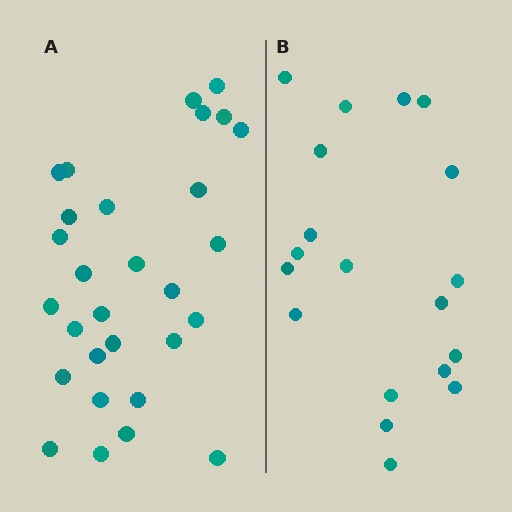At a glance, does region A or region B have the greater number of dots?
Region A (the left region) has more dots.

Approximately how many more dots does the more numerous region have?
Region A has roughly 10 or so more dots than region B.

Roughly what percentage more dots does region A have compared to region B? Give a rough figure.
About 55% more.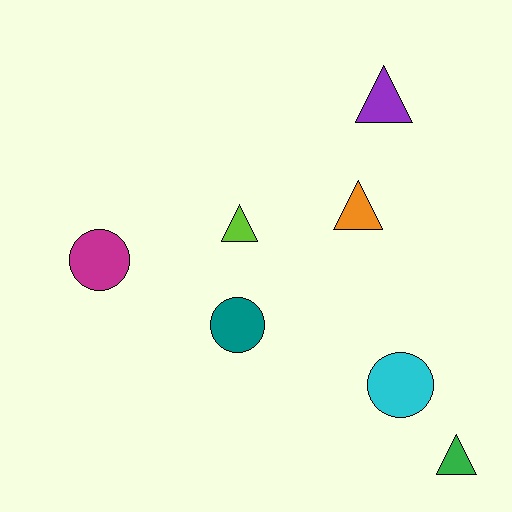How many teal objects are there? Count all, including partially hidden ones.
There is 1 teal object.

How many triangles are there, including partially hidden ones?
There are 4 triangles.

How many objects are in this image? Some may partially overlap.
There are 7 objects.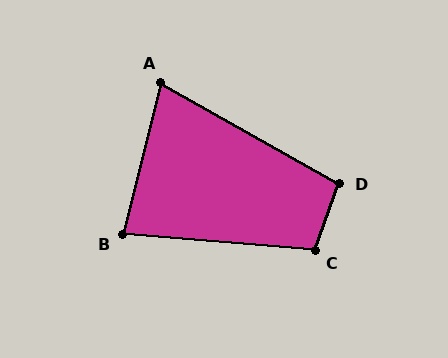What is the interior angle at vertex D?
Approximately 99 degrees (obtuse).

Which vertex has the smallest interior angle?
A, at approximately 74 degrees.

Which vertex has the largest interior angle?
C, at approximately 106 degrees.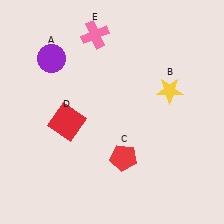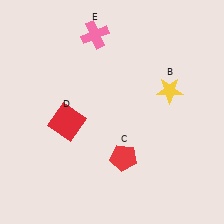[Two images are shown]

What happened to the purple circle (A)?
The purple circle (A) was removed in Image 2. It was in the top-left area of Image 1.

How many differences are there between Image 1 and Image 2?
There is 1 difference between the two images.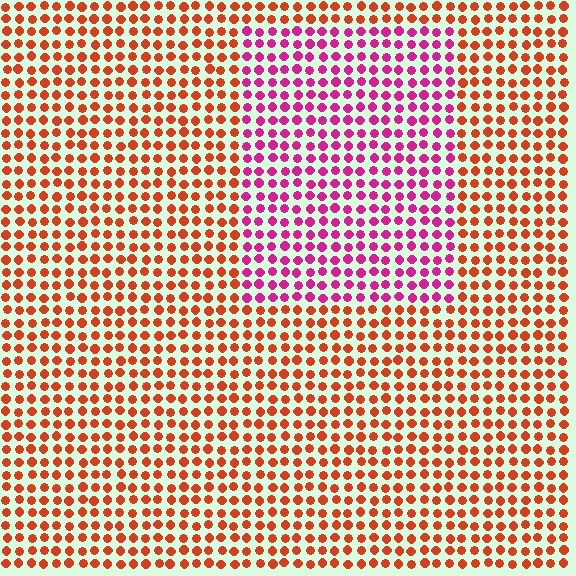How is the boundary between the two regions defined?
The boundary is defined purely by a slight shift in hue (about 50 degrees). Spacing, size, and orientation are identical on both sides.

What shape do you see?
I see a rectangle.